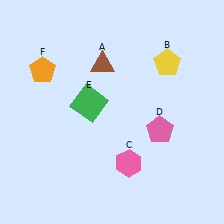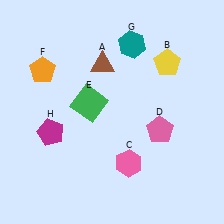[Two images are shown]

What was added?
A teal hexagon (G), a magenta pentagon (H) were added in Image 2.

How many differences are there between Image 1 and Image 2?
There are 2 differences between the two images.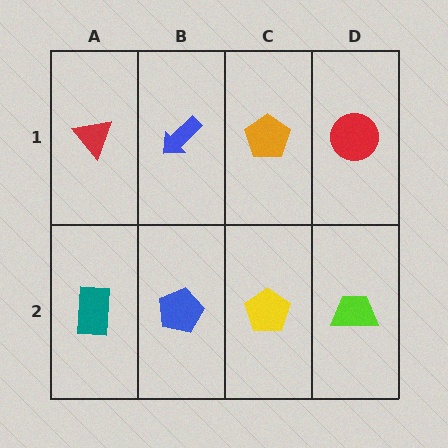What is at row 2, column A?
A teal rectangle.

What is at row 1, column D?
A red circle.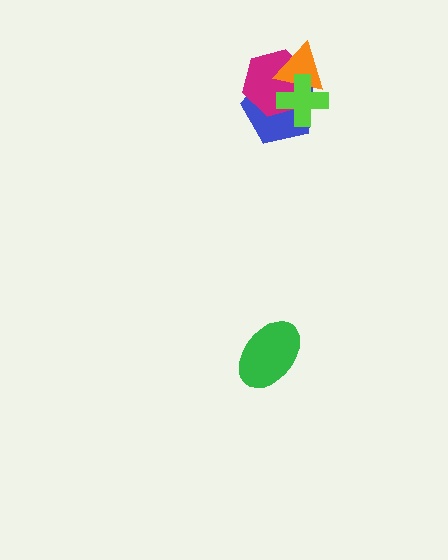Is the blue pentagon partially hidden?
Yes, it is partially covered by another shape.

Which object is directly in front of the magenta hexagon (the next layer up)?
The orange triangle is directly in front of the magenta hexagon.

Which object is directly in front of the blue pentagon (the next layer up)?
The magenta hexagon is directly in front of the blue pentagon.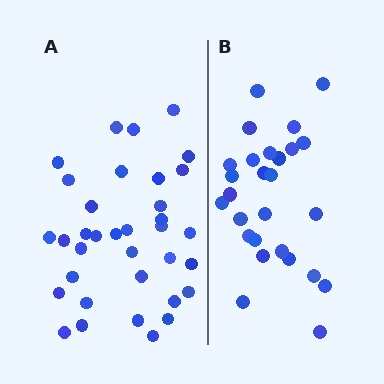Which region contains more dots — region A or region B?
Region A (the left region) has more dots.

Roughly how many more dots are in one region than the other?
Region A has roughly 8 or so more dots than region B.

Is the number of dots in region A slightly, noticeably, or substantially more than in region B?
Region A has noticeably more, but not dramatically so. The ratio is roughly 1.3 to 1.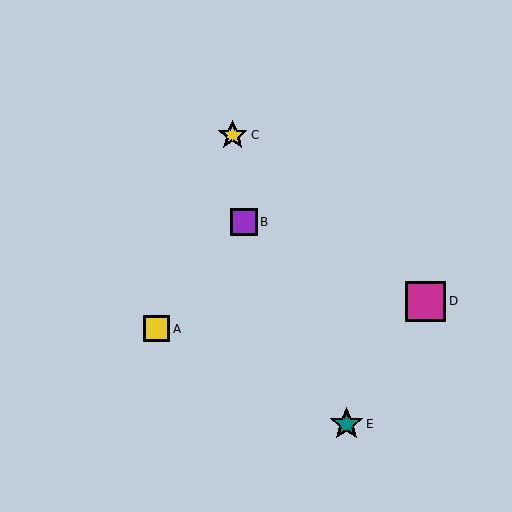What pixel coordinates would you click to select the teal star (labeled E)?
Click at (346, 424) to select the teal star E.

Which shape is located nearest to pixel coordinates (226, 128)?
The yellow star (labeled C) at (233, 135) is nearest to that location.